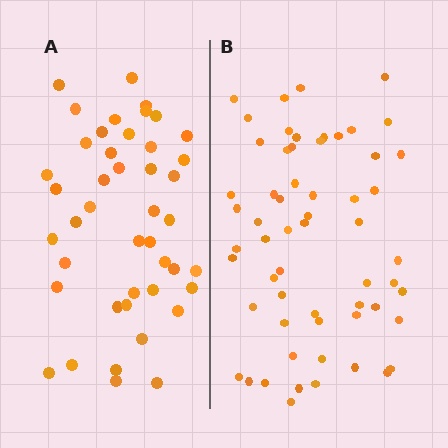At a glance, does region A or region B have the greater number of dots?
Region B (the right region) has more dots.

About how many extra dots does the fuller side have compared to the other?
Region B has approximately 15 more dots than region A.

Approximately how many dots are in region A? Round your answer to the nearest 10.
About 40 dots. (The exact count is 44, which rounds to 40.)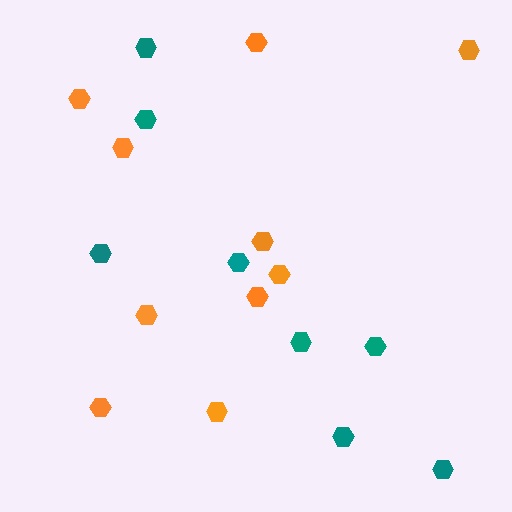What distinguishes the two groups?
There are 2 groups: one group of orange hexagons (10) and one group of teal hexagons (8).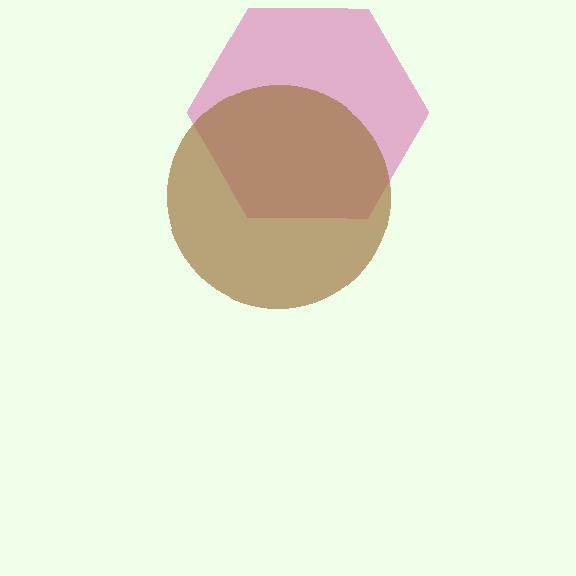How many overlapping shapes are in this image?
There are 2 overlapping shapes in the image.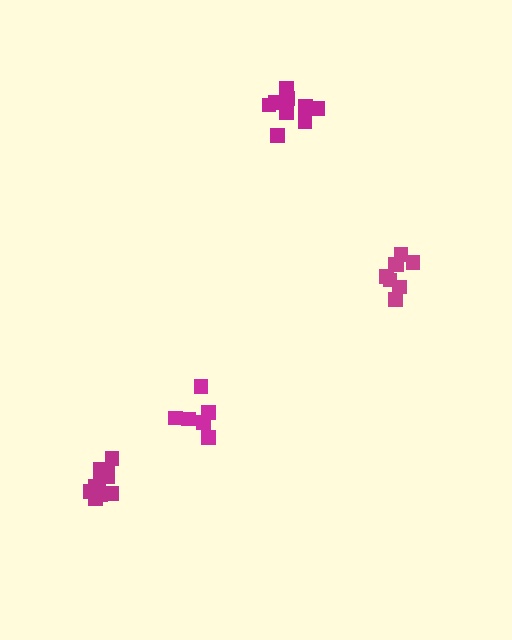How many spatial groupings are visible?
There are 4 spatial groupings.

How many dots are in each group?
Group 1: 8 dots, Group 2: 12 dots, Group 3: 10 dots, Group 4: 6 dots (36 total).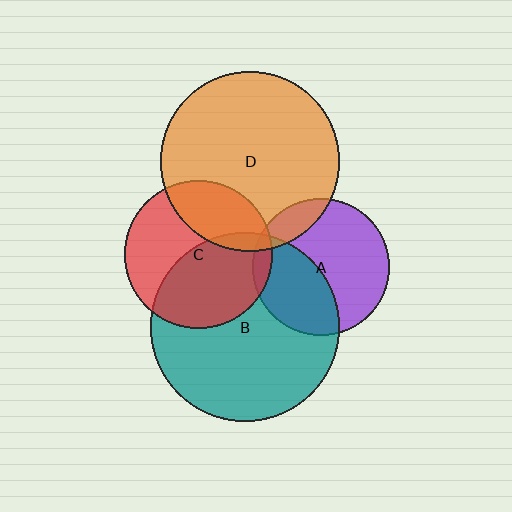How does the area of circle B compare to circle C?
Approximately 1.6 times.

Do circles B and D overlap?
Yes.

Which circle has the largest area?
Circle B (teal).